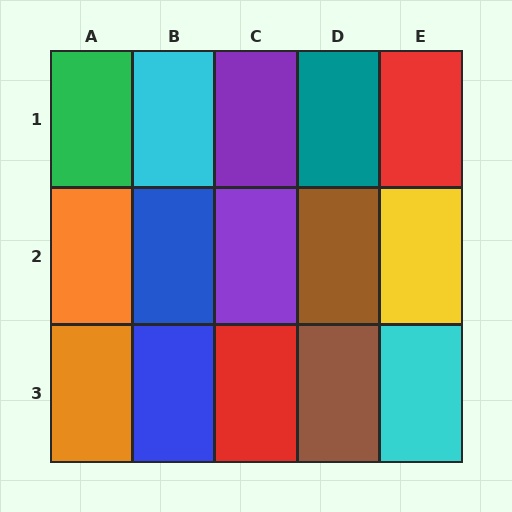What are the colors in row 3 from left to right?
Orange, blue, red, brown, cyan.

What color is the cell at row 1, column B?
Cyan.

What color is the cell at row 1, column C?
Purple.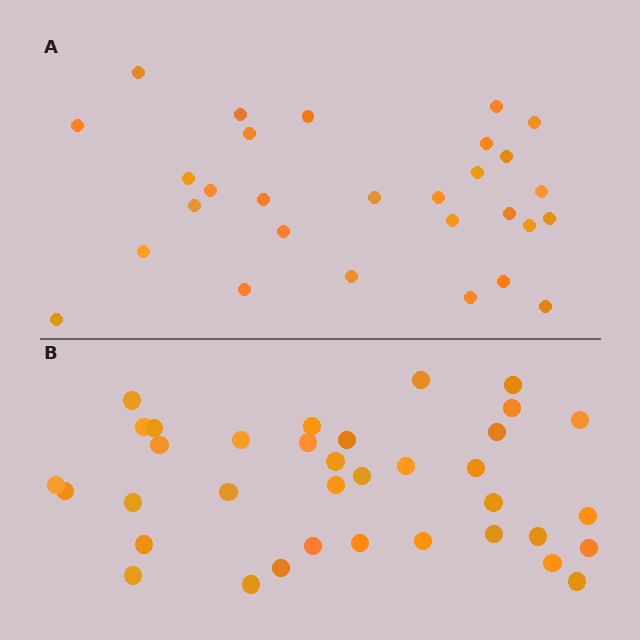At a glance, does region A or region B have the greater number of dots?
Region B (the bottom region) has more dots.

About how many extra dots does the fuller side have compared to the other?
Region B has roughly 8 or so more dots than region A.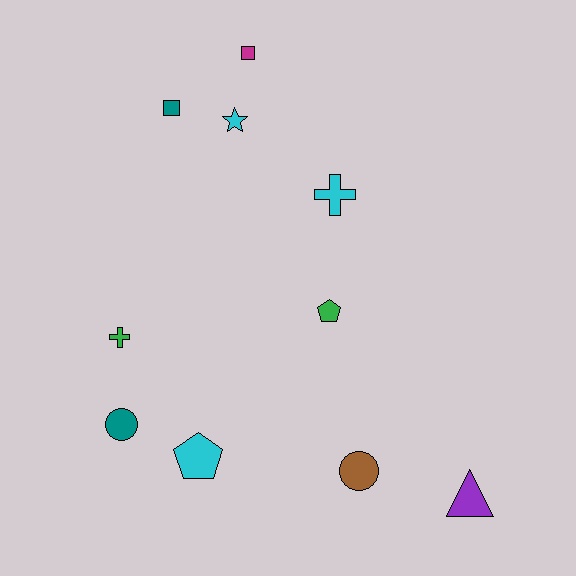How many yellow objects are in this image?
There are no yellow objects.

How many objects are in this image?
There are 10 objects.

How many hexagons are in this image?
There are no hexagons.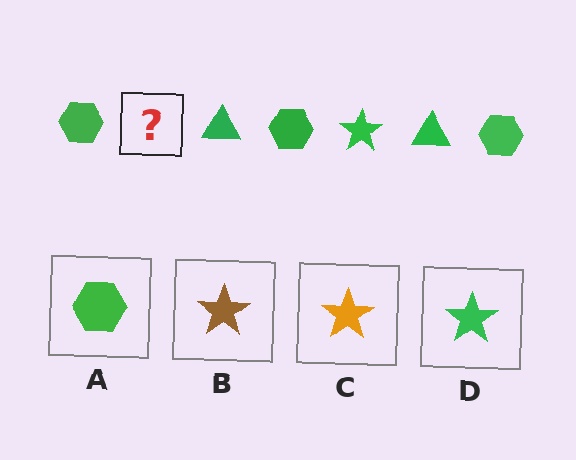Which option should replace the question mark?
Option D.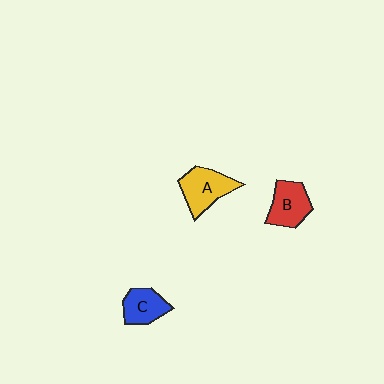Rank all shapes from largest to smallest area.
From largest to smallest: A (yellow), B (red), C (blue).